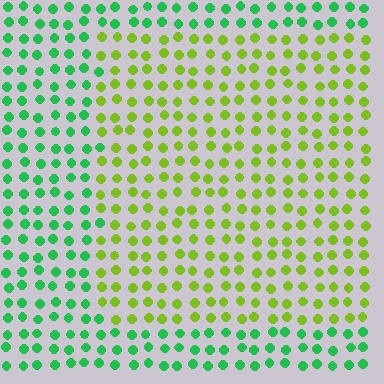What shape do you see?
I see a rectangle.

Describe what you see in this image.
The image is filled with small green elements in a uniform arrangement. A rectangle-shaped region is visible where the elements are tinted to a slightly different hue, forming a subtle color boundary.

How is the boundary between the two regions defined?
The boundary is defined purely by a slight shift in hue (about 52 degrees). Spacing, size, and orientation are identical on both sides.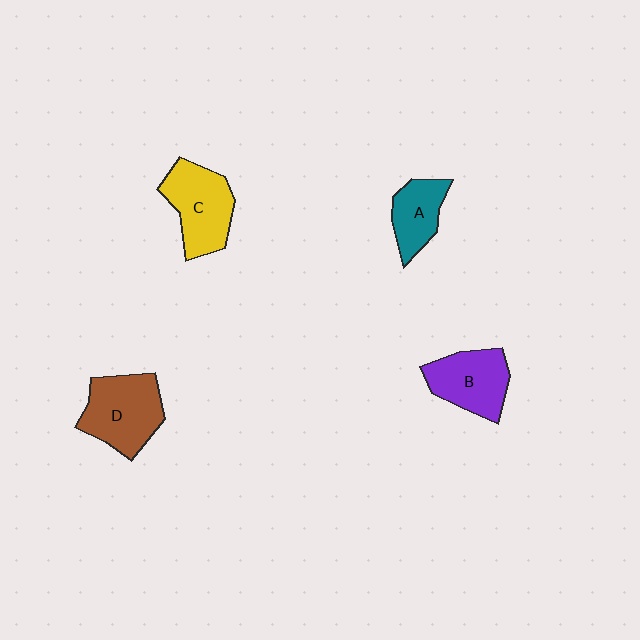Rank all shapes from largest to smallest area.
From largest to smallest: D (brown), C (yellow), B (purple), A (teal).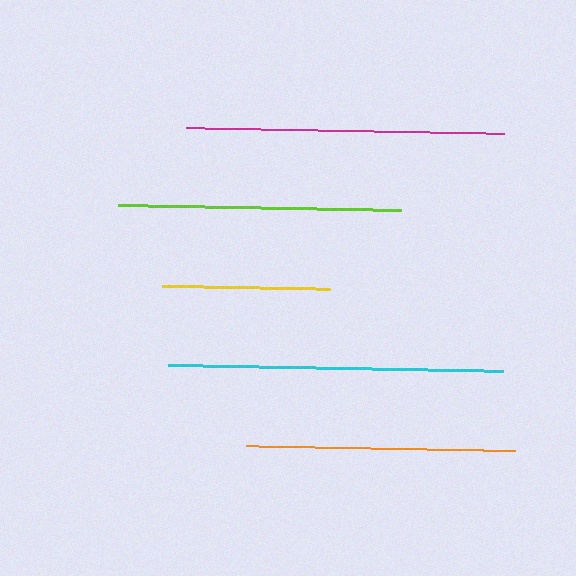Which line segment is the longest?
The cyan line is the longest at approximately 335 pixels.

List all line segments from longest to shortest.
From longest to shortest: cyan, magenta, lime, orange, yellow.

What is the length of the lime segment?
The lime segment is approximately 283 pixels long.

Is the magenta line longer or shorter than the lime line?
The magenta line is longer than the lime line.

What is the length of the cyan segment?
The cyan segment is approximately 335 pixels long.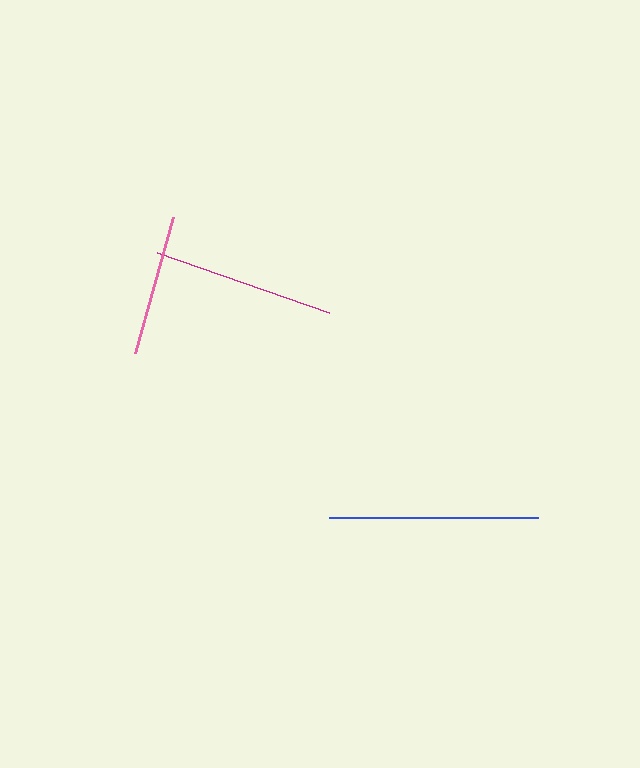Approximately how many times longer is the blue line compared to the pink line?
The blue line is approximately 1.5 times the length of the pink line.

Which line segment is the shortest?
The pink line is the shortest at approximately 142 pixels.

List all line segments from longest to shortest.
From longest to shortest: blue, magenta, pink.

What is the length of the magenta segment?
The magenta segment is approximately 182 pixels long.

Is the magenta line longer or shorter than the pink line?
The magenta line is longer than the pink line.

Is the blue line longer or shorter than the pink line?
The blue line is longer than the pink line.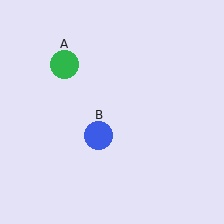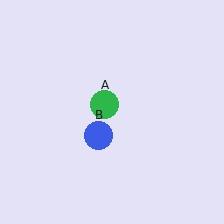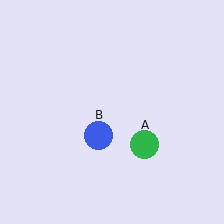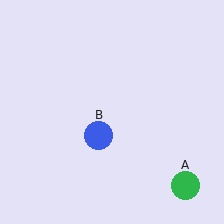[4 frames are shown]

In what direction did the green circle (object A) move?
The green circle (object A) moved down and to the right.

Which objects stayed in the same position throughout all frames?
Blue circle (object B) remained stationary.